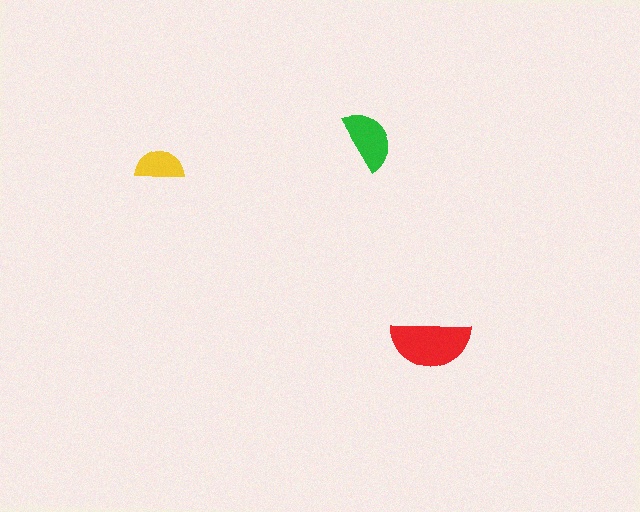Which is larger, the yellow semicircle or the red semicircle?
The red one.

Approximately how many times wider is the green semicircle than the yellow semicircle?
About 1.5 times wider.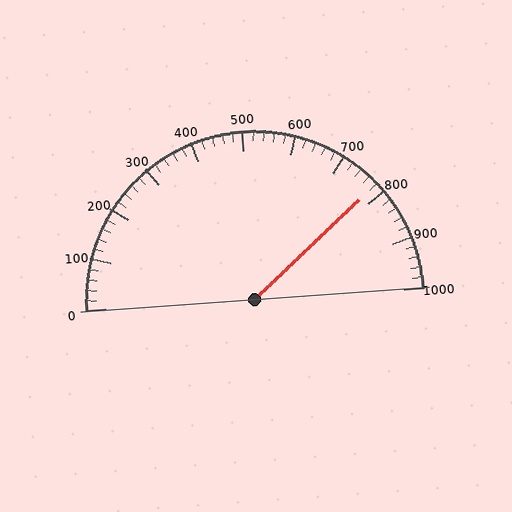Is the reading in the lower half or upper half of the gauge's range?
The reading is in the upper half of the range (0 to 1000).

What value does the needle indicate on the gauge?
The needle indicates approximately 780.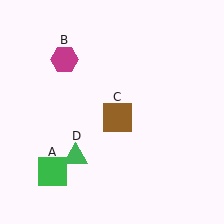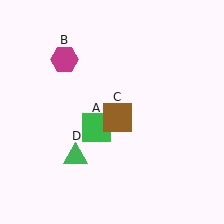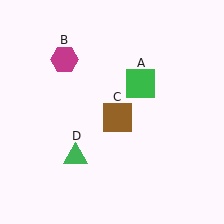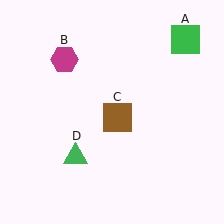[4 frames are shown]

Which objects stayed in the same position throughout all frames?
Magenta hexagon (object B) and brown square (object C) and green triangle (object D) remained stationary.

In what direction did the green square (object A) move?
The green square (object A) moved up and to the right.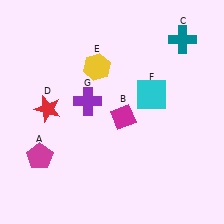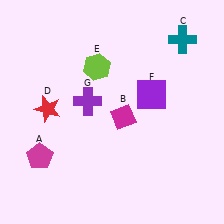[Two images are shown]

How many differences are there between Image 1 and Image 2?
There are 2 differences between the two images.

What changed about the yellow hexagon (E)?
In Image 1, E is yellow. In Image 2, it changed to lime.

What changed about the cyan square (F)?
In Image 1, F is cyan. In Image 2, it changed to purple.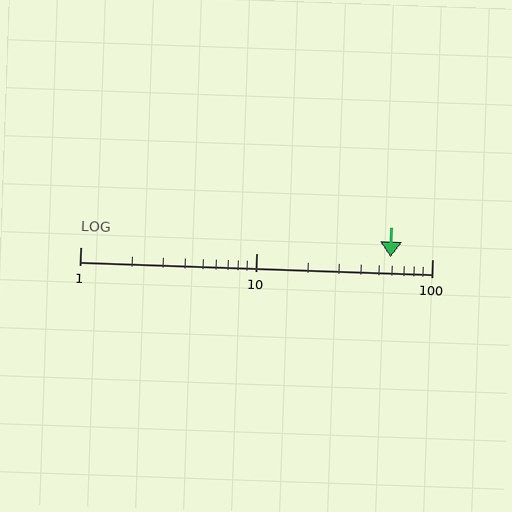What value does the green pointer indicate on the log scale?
The pointer indicates approximately 58.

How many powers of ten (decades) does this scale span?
The scale spans 2 decades, from 1 to 100.